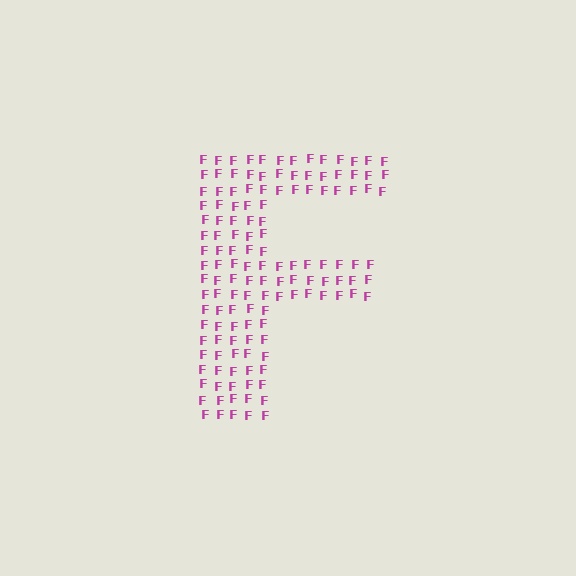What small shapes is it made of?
It is made of small letter F's.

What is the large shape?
The large shape is the letter F.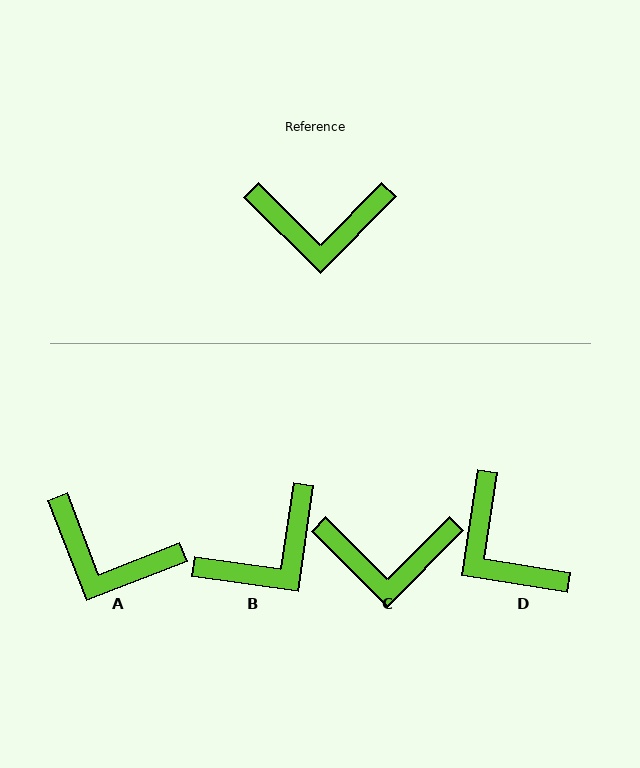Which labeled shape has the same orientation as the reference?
C.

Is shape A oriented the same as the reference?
No, it is off by about 24 degrees.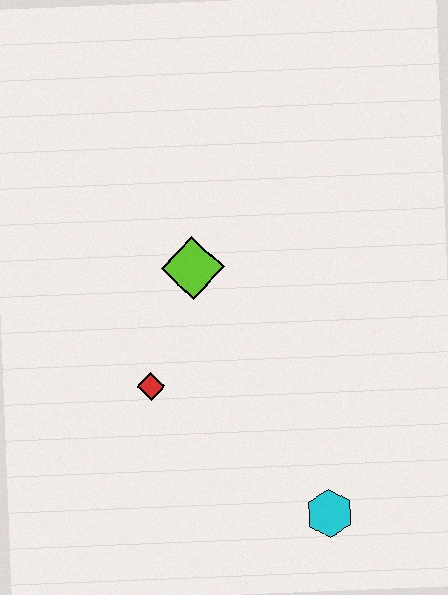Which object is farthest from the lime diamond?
The cyan hexagon is farthest from the lime diamond.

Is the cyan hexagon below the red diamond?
Yes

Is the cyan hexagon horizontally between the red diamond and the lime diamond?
No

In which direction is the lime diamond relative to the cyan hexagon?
The lime diamond is above the cyan hexagon.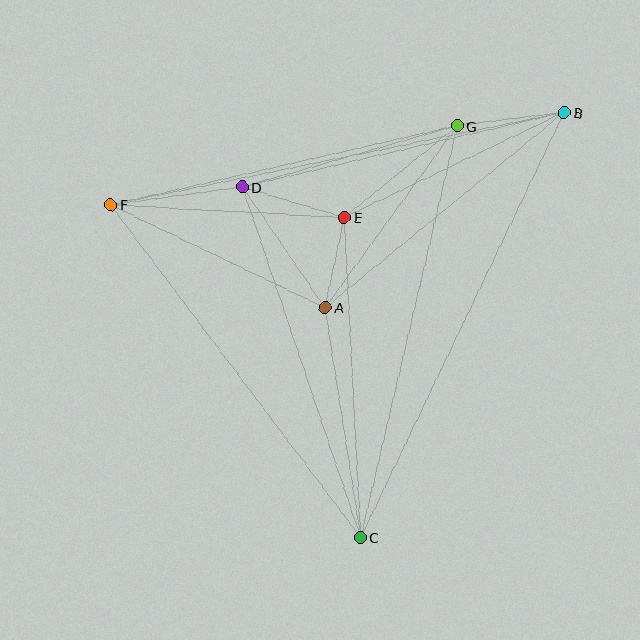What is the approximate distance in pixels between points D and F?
The distance between D and F is approximately 132 pixels.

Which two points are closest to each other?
Points A and E are closest to each other.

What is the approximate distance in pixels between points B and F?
The distance between B and F is approximately 463 pixels.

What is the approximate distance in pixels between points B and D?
The distance between B and D is approximately 331 pixels.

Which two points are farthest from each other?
Points B and C are farthest from each other.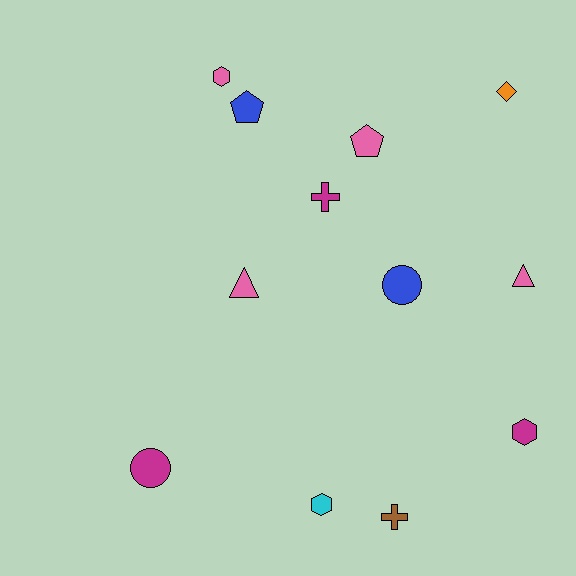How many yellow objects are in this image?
There are no yellow objects.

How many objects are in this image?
There are 12 objects.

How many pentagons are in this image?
There are 2 pentagons.